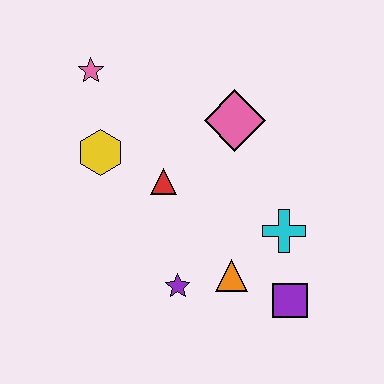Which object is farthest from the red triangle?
The purple square is farthest from the red triangle.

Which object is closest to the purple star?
The orange triangle is closest to the purple star.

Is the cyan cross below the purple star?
No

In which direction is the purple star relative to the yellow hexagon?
The purple star is below the yellow hexagon.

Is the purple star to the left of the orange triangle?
Yes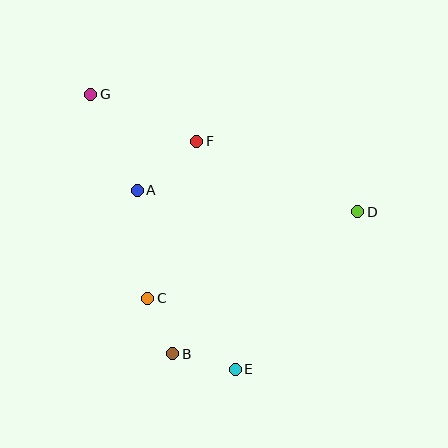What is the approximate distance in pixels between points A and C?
The distance between A and C is approximately 109 pixels.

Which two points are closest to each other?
Points B and C are closest to each other.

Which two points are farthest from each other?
Points E and G are farthest from each other.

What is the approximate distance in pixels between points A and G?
The distance between A and G is approximately 106 pixels.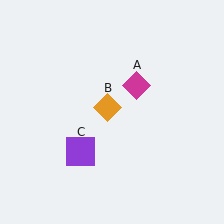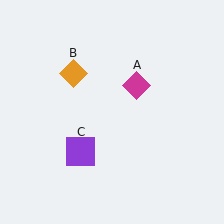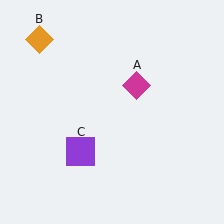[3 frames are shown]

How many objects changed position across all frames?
1 object changed position: orange diamond (object B).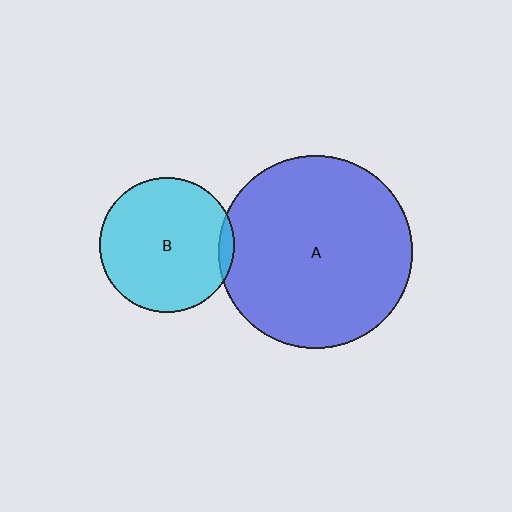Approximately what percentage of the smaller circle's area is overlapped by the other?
Approximately 5%.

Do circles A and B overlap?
Yes.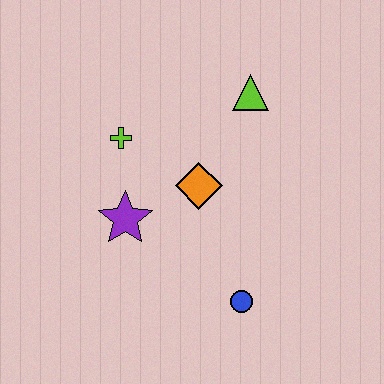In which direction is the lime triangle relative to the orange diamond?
The lime triangle is above the orange diamond.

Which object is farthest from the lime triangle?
The blue circle is farthest from the lime triangle.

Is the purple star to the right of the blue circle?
No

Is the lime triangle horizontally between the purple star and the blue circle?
No